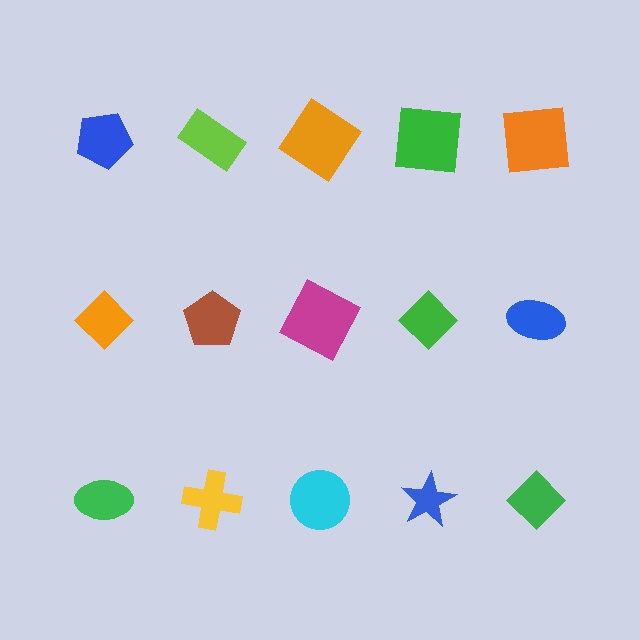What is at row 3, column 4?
A blue star.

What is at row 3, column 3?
A cyan circle.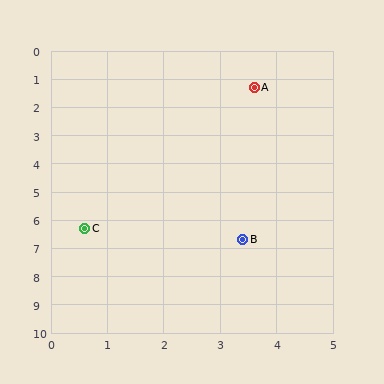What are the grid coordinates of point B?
Point B is at approximately (3.4, 6.7).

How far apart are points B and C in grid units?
Points B and C are about 2.8 grid units apart.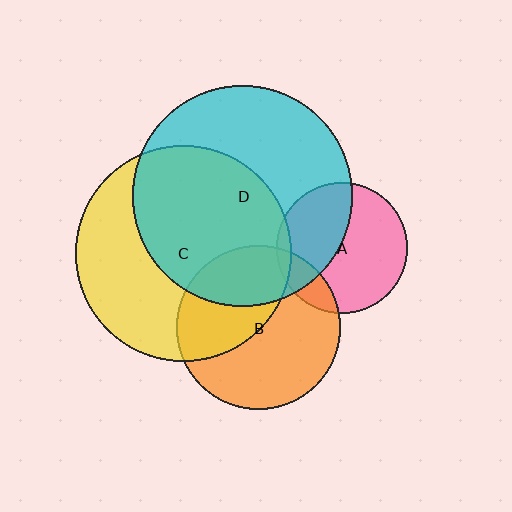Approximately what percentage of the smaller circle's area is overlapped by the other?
Approximately 40%.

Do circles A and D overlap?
Yes.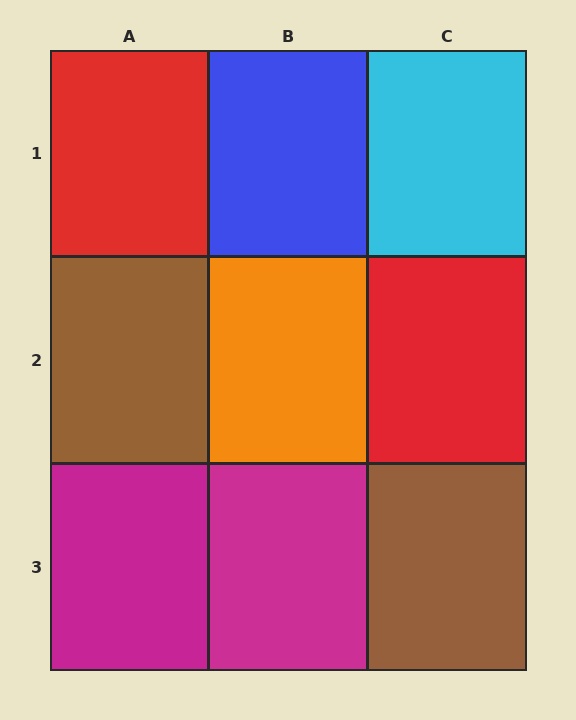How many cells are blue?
1 cell is blue.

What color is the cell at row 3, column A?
Magenta.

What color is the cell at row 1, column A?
Red.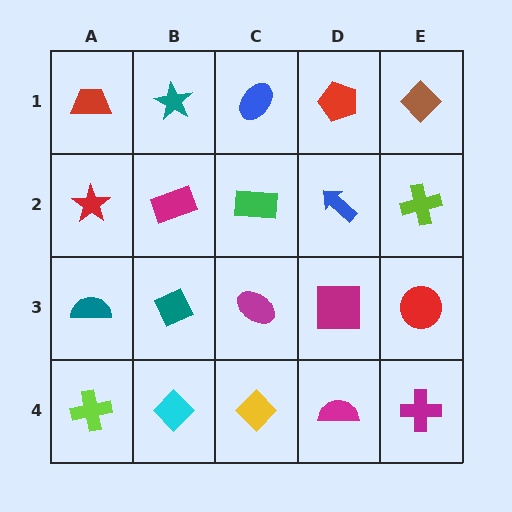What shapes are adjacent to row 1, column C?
A green rectangle (row 2, column C), a teal star (row 1, column B), a red pentagon (row 1, column D).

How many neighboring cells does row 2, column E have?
3.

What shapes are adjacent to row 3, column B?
A magenta rectangle (row 2, column B), a cyan diamond (row 4, column B), a teal semicircle (row 3, column A), a magenta ellipse (row 3, column C).